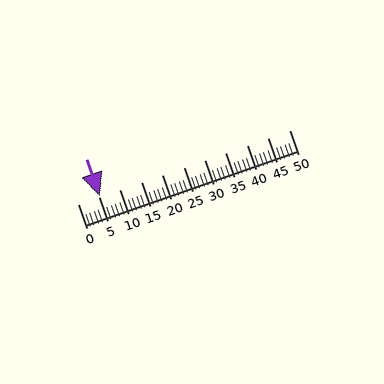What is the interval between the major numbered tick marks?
The major tick marks are spaced 5 units apart.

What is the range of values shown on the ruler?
The ruler shows values from 0 to 50.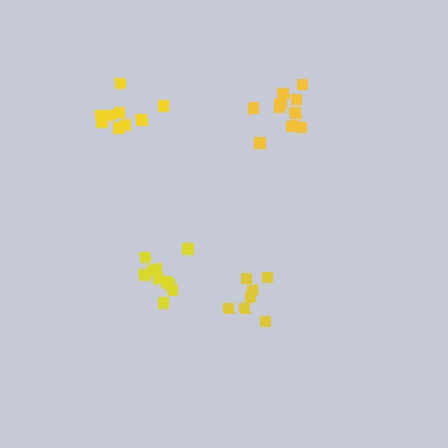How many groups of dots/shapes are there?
There are 4 groups.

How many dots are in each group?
Group 1: 7 dots, Group 2: 10 dots, Group 3: 9 dots, Group 4: 11 dots (37 total).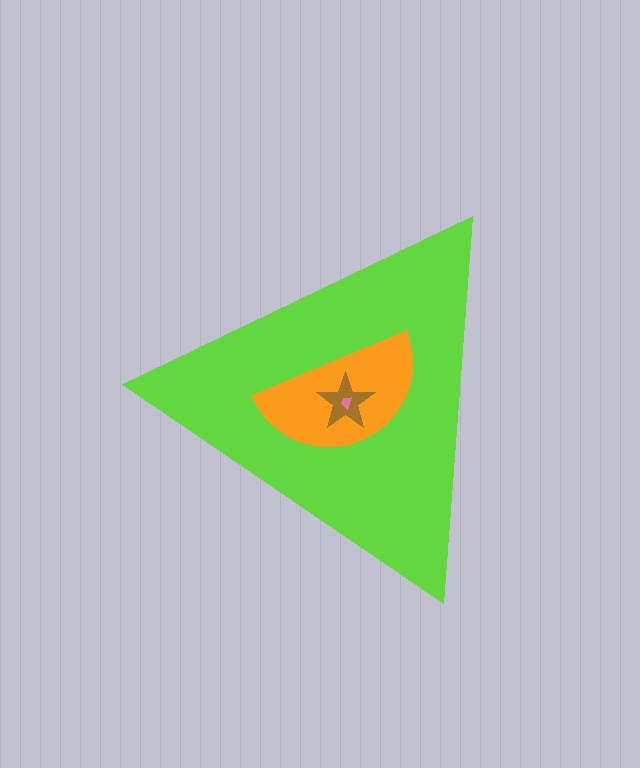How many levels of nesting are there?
4.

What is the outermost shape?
The lime triangle.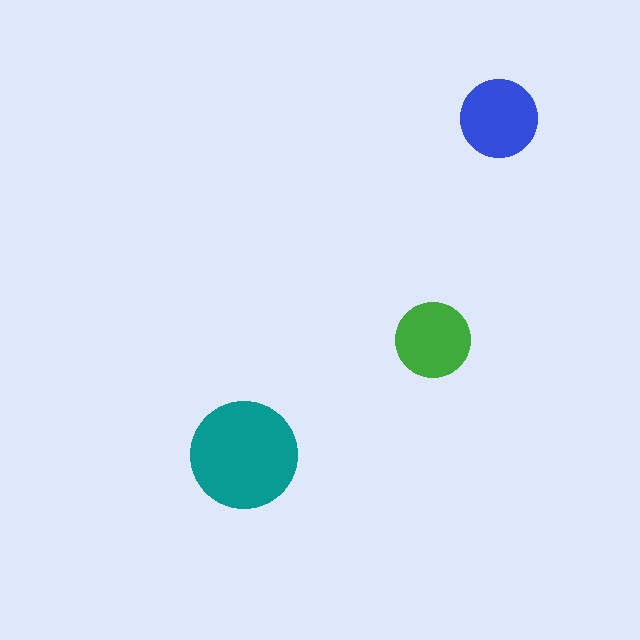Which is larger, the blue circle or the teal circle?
The teal one.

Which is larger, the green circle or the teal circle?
The teal one.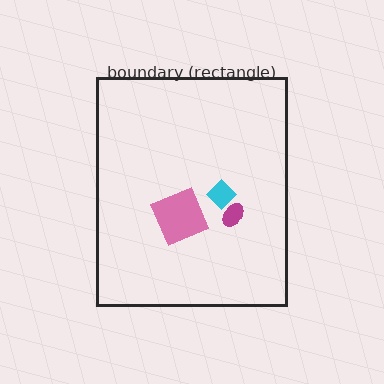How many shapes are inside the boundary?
3 inside, 0 outside.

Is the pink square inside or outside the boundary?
Inside.